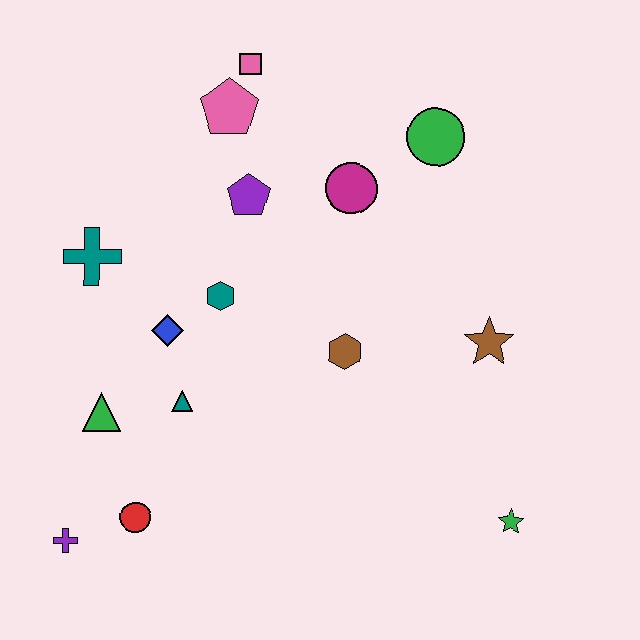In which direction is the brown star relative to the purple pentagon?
The brown star is to the right of the purple pentagon.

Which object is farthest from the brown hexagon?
The purple cross is farthest from the brown hexagon.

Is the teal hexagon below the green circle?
Yes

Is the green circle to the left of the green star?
Yes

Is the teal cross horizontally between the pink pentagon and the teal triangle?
No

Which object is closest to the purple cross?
The red circle is closest to the purple cross.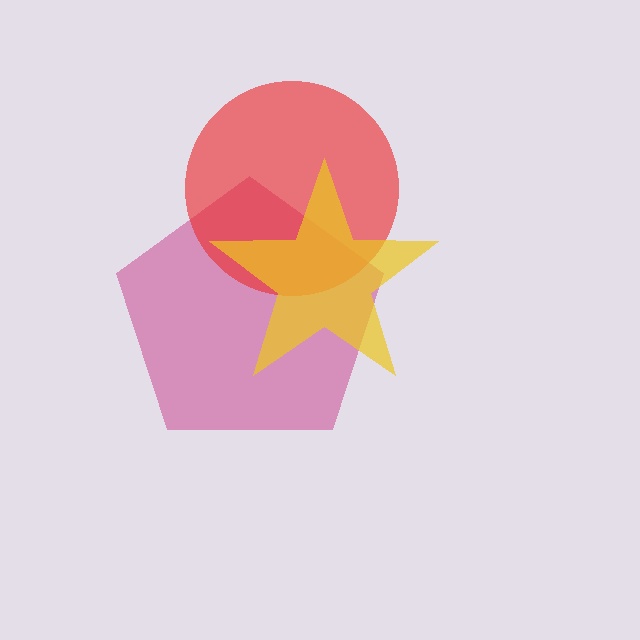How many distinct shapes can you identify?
There are 3 distinct shapes: a magenta pentagon, a red circle, a yellow star.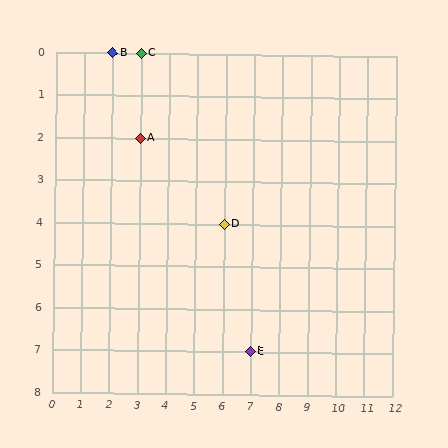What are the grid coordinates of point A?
Point A is at grid coordinates (3, 2).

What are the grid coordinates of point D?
Point D is at grid coordinates (6, 4).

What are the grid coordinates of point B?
Point B is at grid coordinates (2, 0).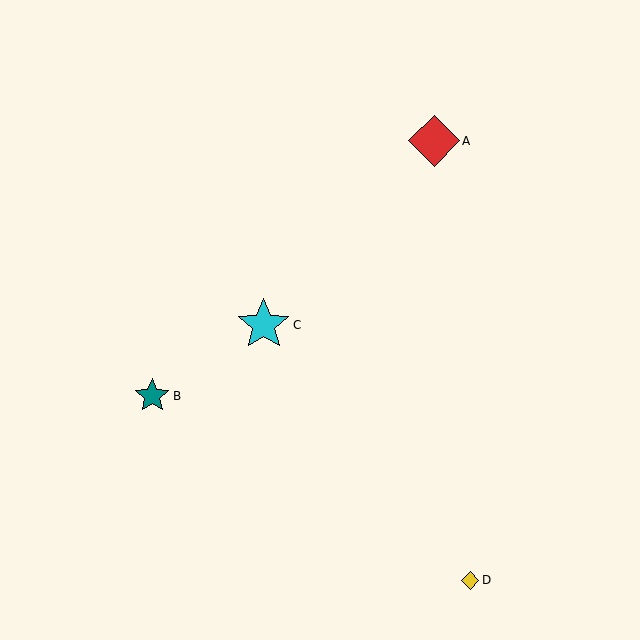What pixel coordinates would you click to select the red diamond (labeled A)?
Click at (434, 141) to select the red diamond A.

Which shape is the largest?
The cyan star (labeled C) is the largest.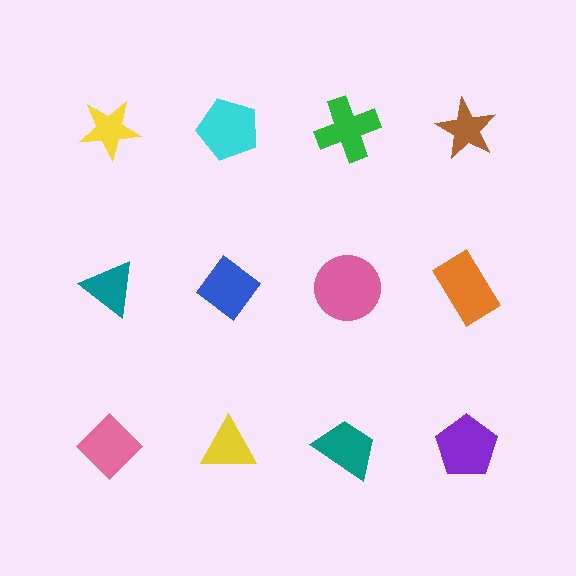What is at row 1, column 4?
A brown star.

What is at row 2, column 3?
A pink circle.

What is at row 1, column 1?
A yellow star.